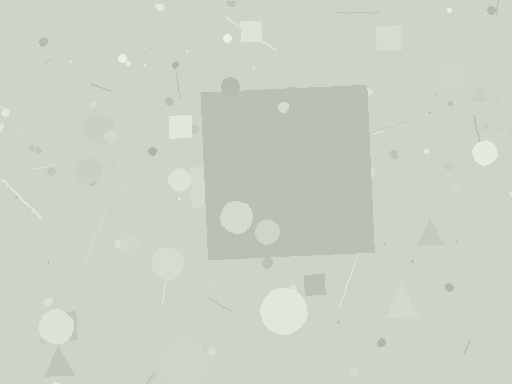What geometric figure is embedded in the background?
A square is embedded in the background.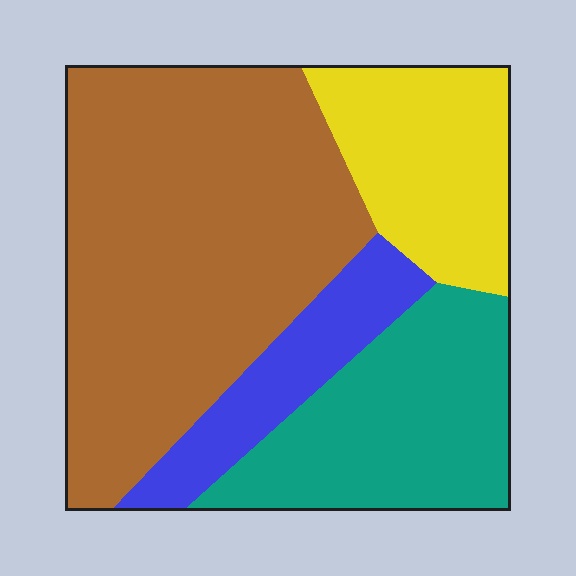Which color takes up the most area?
Brown, at roughly 50%.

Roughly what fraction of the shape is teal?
Teal takes up about one quarter (1/4) of the shape.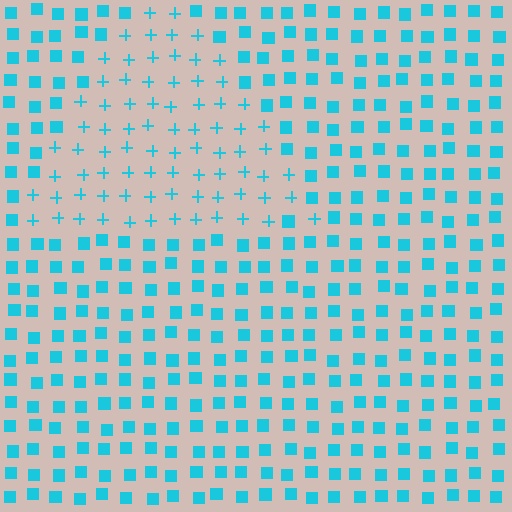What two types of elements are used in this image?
The image uses plus signs inside the triangle region and squares outside it.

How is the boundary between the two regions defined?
The boundary is defined by a change in element shape: plus signs inside vs. squares outside. All elements share the same color and spacing.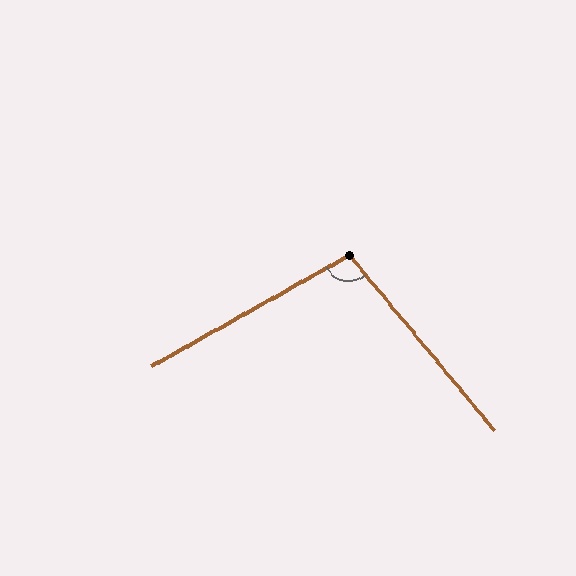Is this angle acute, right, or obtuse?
It is obtuse.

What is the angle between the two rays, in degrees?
Approximately 100 degrees.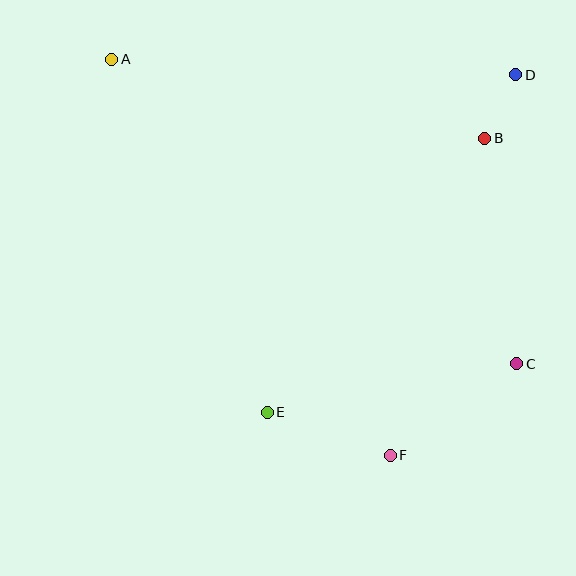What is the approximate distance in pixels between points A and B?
The distance between A and B is approximately 381 pixels.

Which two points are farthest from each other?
Points A and C are farthest from each other.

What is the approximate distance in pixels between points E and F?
The distance between E and F is approximately 130 pixels.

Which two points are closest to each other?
Points B and D are closest to each other.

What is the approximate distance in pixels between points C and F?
The distance between C and F is approximately 156 pixels.